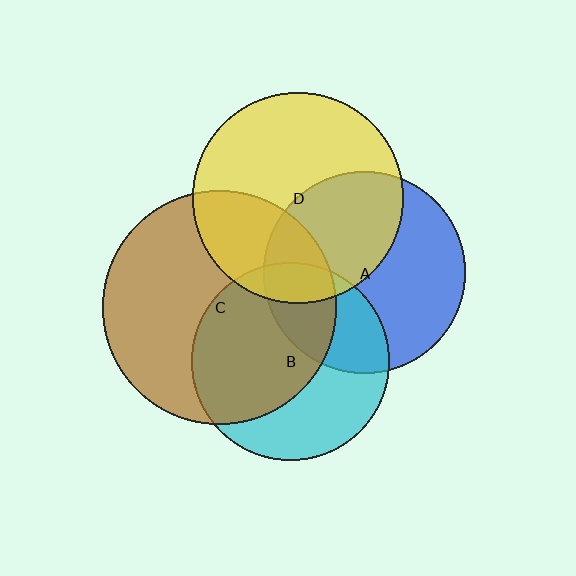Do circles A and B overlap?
Yes.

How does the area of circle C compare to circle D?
Approximately 1.2 times.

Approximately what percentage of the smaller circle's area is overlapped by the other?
Approximately 30%.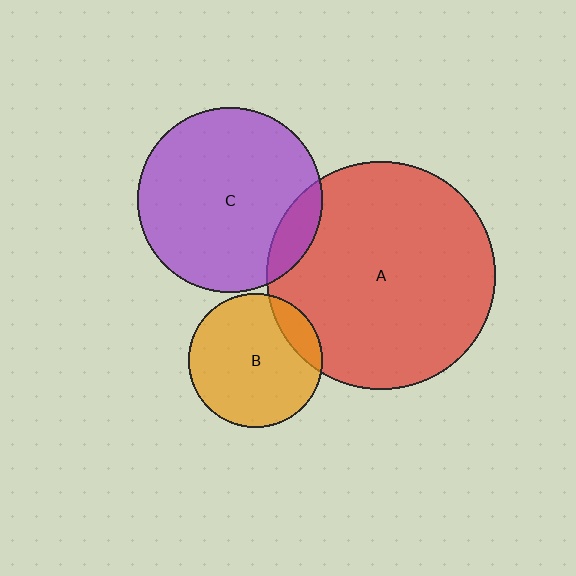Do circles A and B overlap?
Yes.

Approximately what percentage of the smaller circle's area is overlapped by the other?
Approximately 15%.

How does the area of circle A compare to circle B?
Approximately 2.9 times.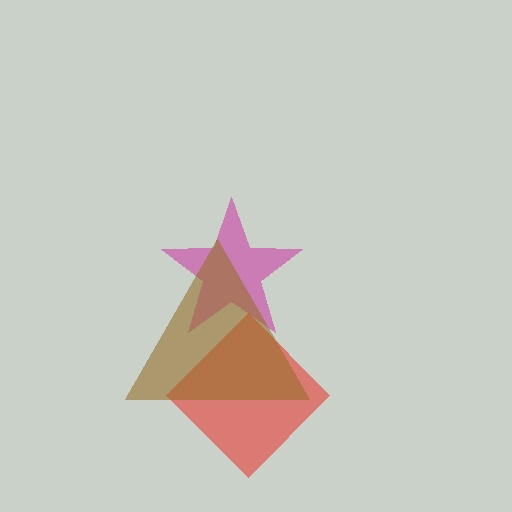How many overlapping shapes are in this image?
There are 3 overlapping shapes in the image.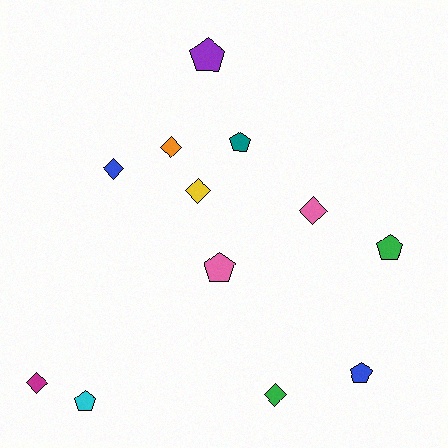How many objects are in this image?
There are 12 objects.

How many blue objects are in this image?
There are 2 blue objects.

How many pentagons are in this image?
There are 6 pentagons.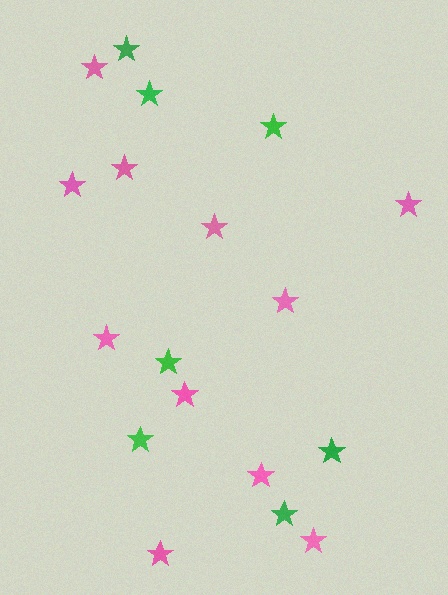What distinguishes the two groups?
There are 2 groups: one group of green stars (7) and one group of pink stars (11).